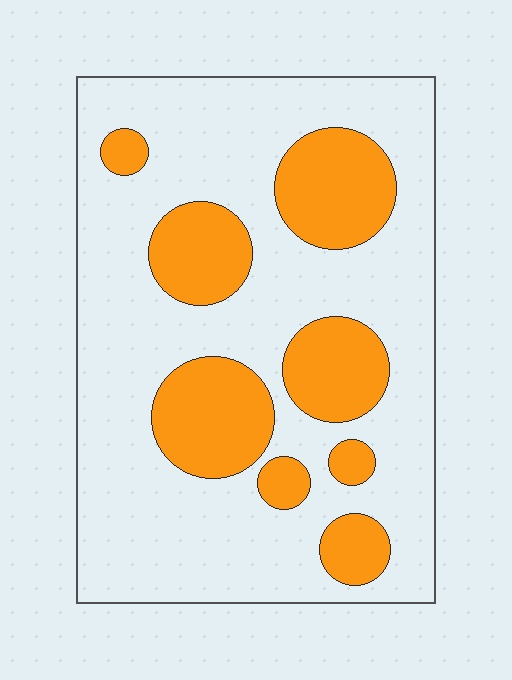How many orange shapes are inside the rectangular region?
8.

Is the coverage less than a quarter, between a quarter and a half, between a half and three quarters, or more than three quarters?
Between a quarter and a half.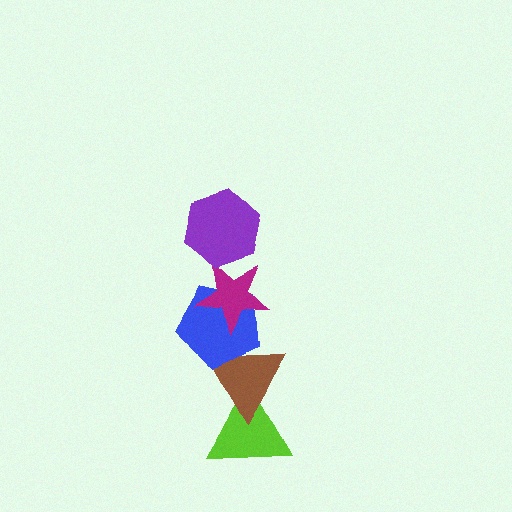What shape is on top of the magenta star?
The purple hexagon is on top of the magenta star.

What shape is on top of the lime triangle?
The brown triangle is on top of the lime triangle.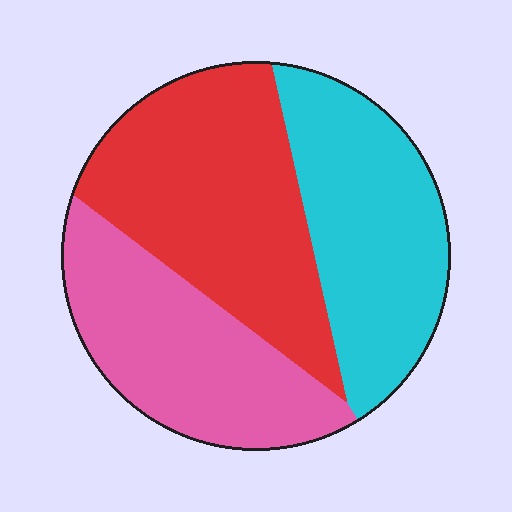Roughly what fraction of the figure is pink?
Pink covers about 30% of the figure.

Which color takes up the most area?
Red, at roughly 40%.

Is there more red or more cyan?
Red.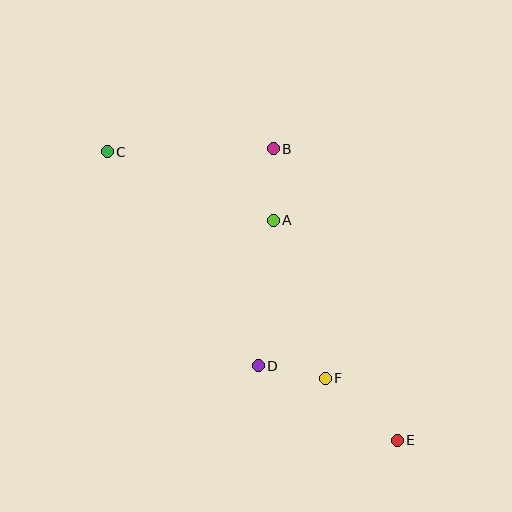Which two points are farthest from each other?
Points C and E are farthest from each other.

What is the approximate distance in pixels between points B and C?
The distance between B and C is approximately 166 pixels.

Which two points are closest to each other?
Points D and F are closest to each other.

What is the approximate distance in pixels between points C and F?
The distance between C and F is approximately 314 pixels.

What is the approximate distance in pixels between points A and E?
The distance between A and E is approximately 252 pixels.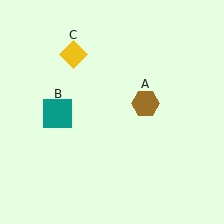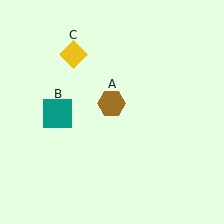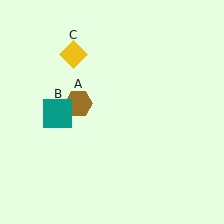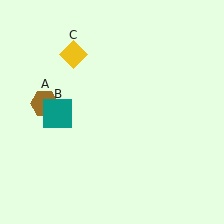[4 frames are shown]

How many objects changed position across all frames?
1 object changed position: brown hexagon (object A).